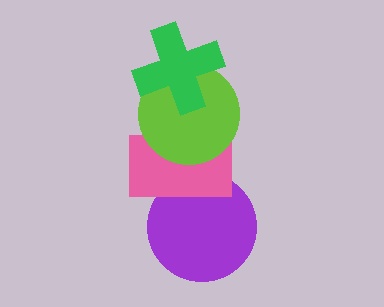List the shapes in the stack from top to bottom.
From top to bottom: the green cross, the lime circle, the pink rectangle, the purple circle.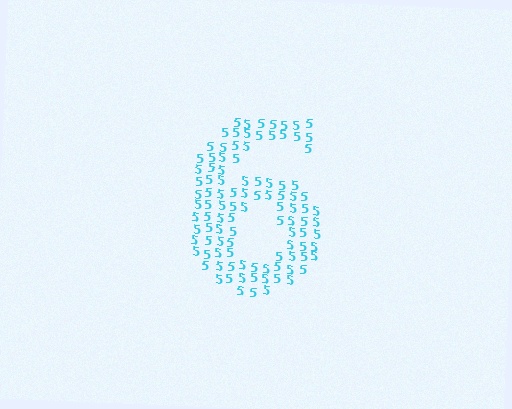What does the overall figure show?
The overall figure shows the digit 6.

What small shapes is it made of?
It is made of small digit 5's.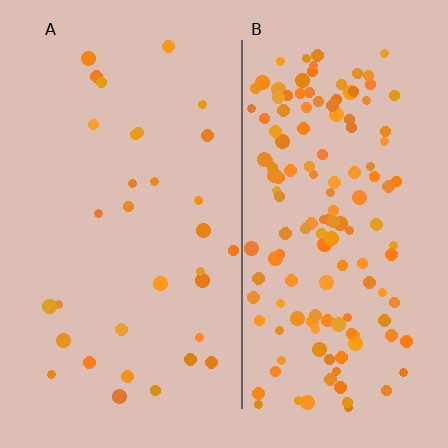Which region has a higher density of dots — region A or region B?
B (the right).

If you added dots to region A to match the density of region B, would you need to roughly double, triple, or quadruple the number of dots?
Approximately quadruple.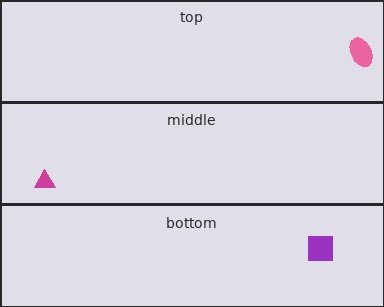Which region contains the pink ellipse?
The top region.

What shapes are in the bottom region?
The purple square.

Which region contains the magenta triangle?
The middle region.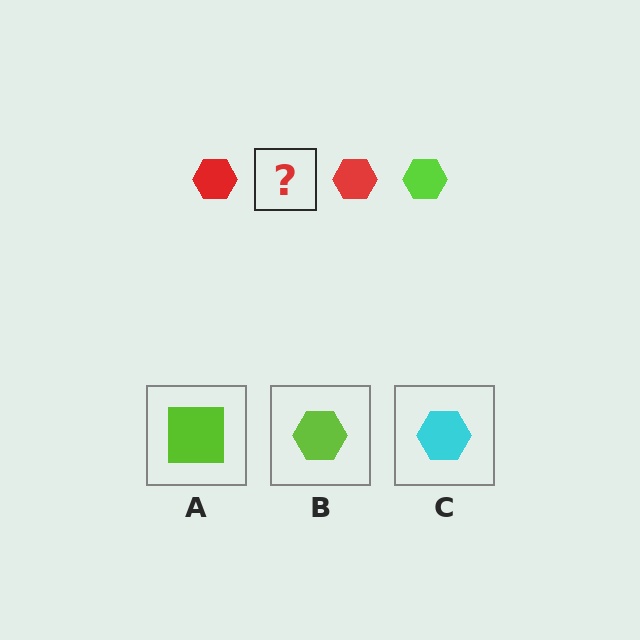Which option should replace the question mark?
Option B.